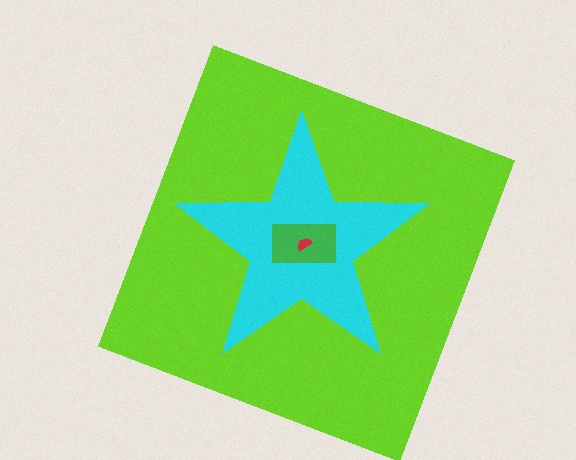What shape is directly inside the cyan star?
The green rectangle.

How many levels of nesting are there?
4.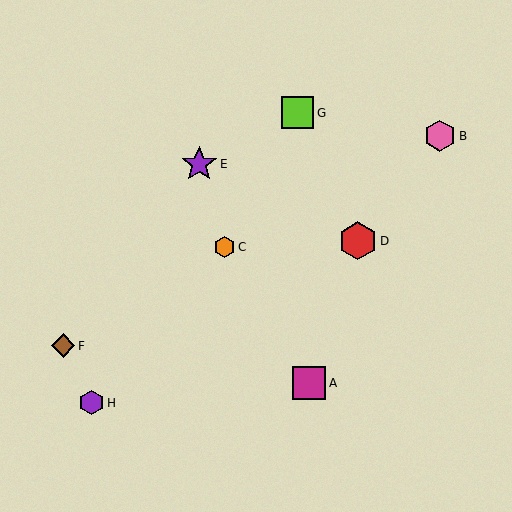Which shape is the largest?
The red hexagon (labeled D) is the largest.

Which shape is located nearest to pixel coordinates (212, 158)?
The purple star (labeled E) at (199, 164) is nearest to that location.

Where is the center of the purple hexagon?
The center of the purple hexagon is at (91, 403).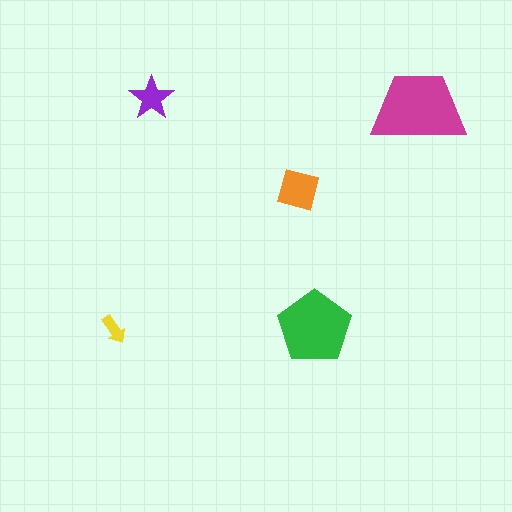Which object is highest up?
The purple star is topmost.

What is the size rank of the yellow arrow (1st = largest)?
5th.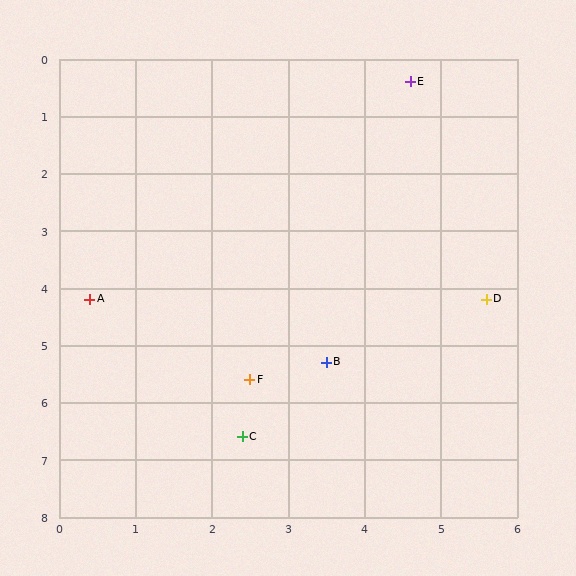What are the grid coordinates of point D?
Point D is at approximately (5.6, 4.2).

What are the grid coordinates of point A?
Point A is at approximately (0.4, 4.2).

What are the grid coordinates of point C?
Point C is at approximately (2.4, 6.6).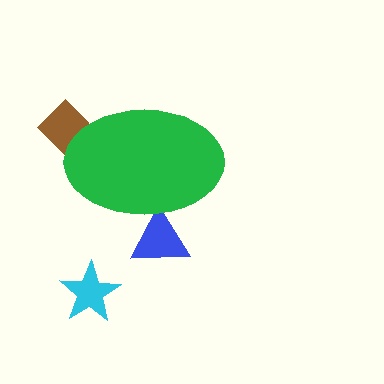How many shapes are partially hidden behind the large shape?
2 shapes are partially hidden.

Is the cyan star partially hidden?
No, the cyan star is fully visible.